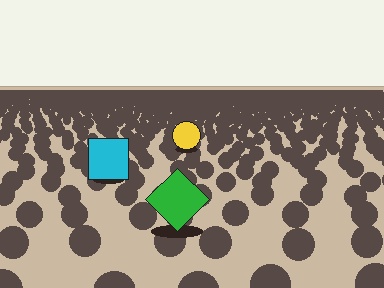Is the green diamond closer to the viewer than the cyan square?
Yes. The green diamond is closer — you can tell from the texture gradient: the ground texture is coarser near it.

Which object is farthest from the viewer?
The yellow circle is farthest from the viewer. It appears smaller and the ground texture around it is denser.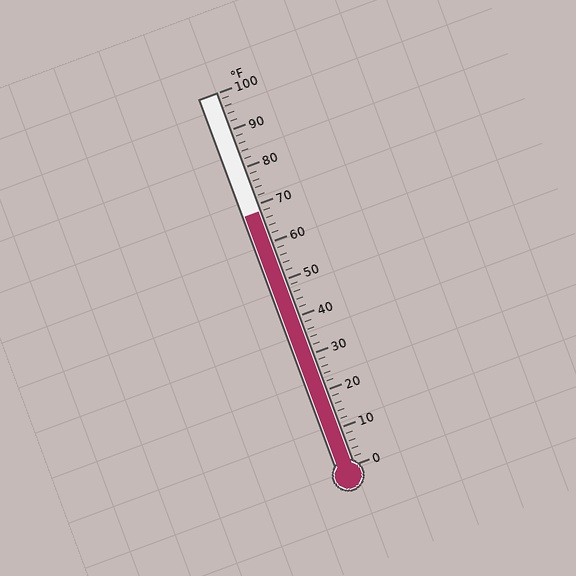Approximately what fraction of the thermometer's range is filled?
The thermometer is filled to approximately 70% of its range.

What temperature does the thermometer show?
The thermometer shows approximately 68°F.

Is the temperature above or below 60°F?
The temperature is above 60°F.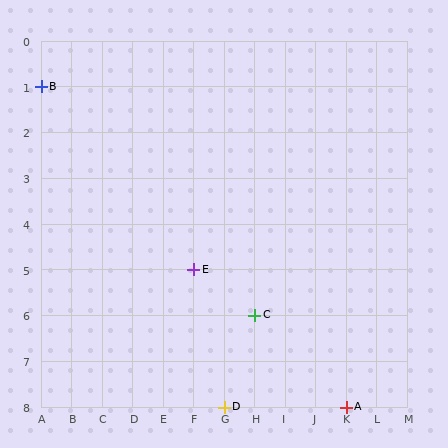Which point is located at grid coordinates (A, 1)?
Point B is at (A, 1).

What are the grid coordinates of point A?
Point A is at grid coordinates (K, 8).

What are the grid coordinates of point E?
Point E is at grid coordinates (F, 5).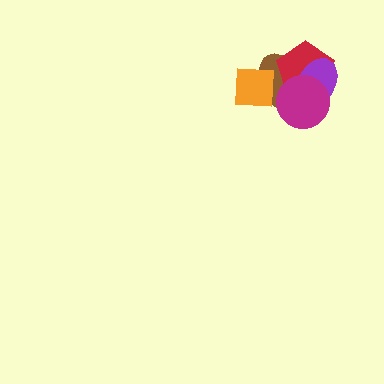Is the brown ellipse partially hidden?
Yes, it is partially covered by another shape.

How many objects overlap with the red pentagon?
3 objects overlap with the red pentagon.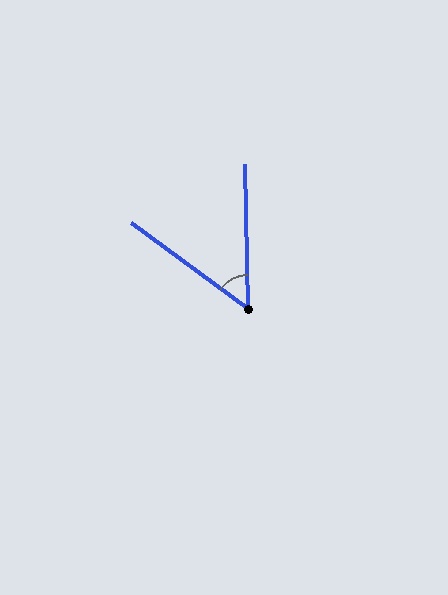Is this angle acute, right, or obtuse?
It is acute.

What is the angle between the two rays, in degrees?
Approximately 53 degrees.